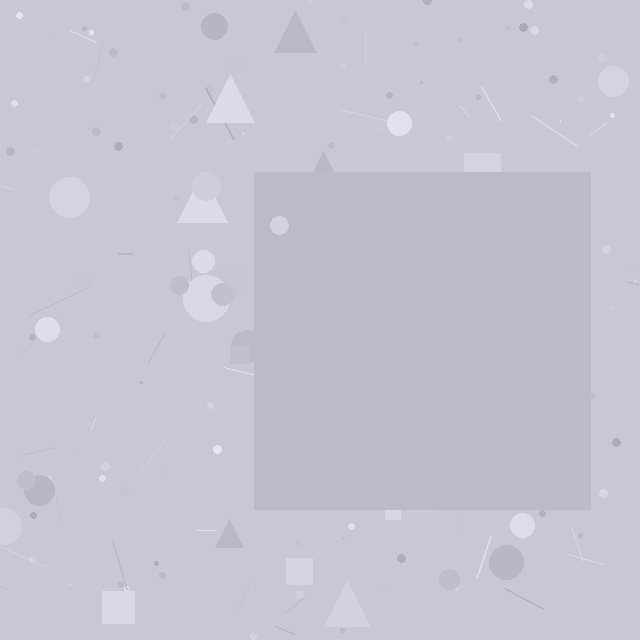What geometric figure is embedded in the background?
A square is embedded in the background.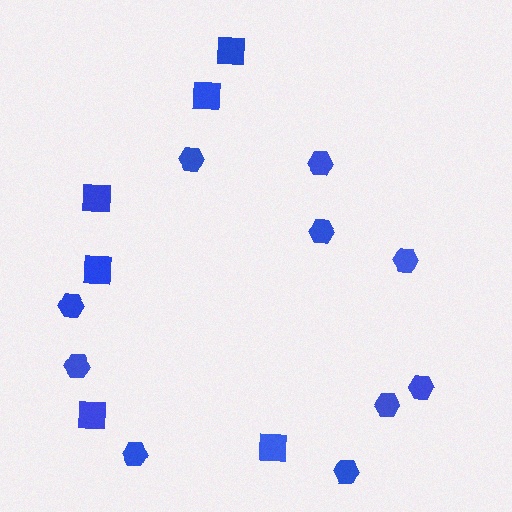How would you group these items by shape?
There are 2 groups: one group of hexagons (10) and one group of squares (6).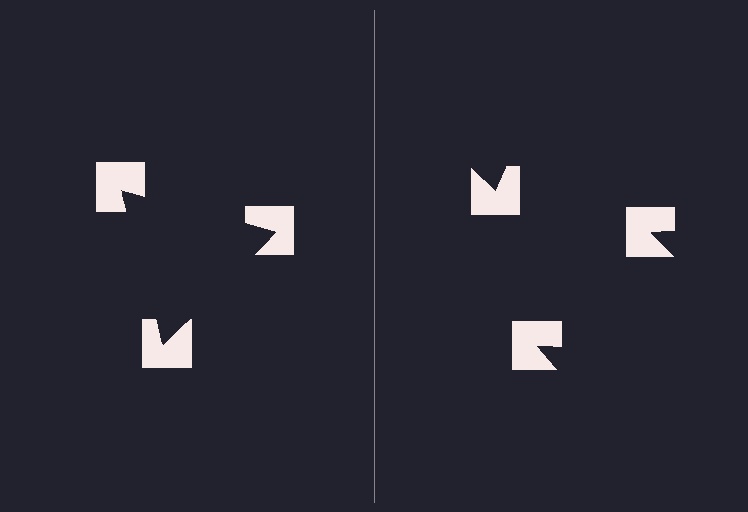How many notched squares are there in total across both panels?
6 — 3 on each side.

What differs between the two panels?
The notched squares are positioned identically on both sides; only the wedge orientations differ. On the left they align to a triangle; on the right they are misaligned.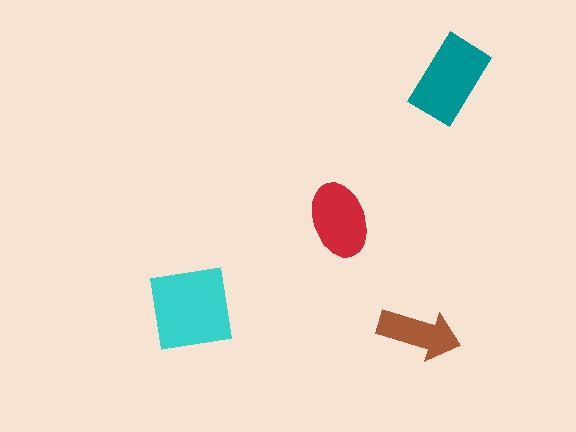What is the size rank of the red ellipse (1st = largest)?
3rd.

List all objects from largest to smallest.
The cyan square, the teal rectangle, the red ellipse, the brown arrow.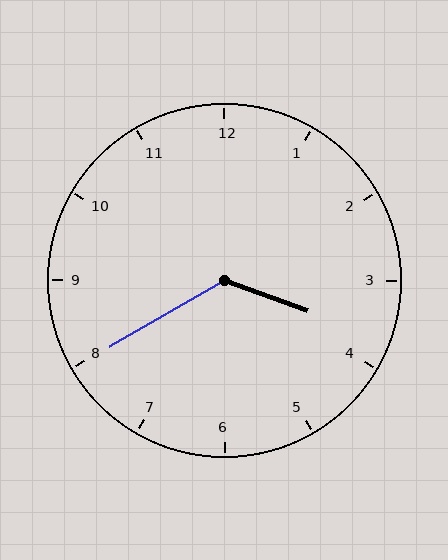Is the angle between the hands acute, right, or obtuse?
It is obtuse.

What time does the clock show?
3:40.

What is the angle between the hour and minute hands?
Approximately 130 degrees.